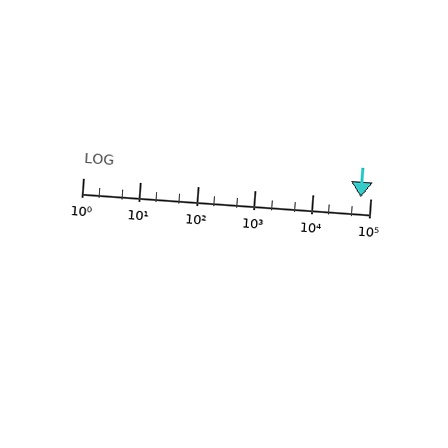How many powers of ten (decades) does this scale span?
The scale spans 5 decades, from 1 to 100000.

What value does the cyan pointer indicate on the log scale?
The pointer indicates approximately 69000.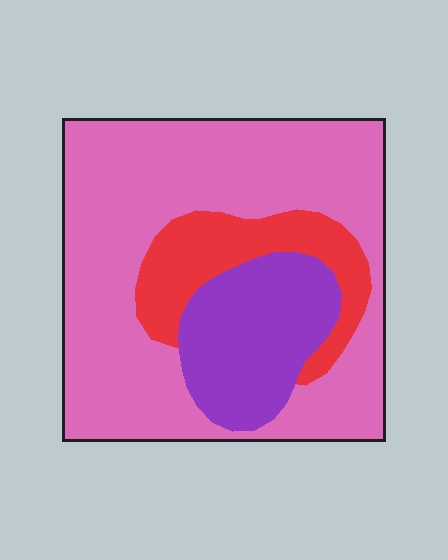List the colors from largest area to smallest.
From largest to smallest: pink, purple, red.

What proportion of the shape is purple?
Purple takes up about one fifth (1/5) of the shape.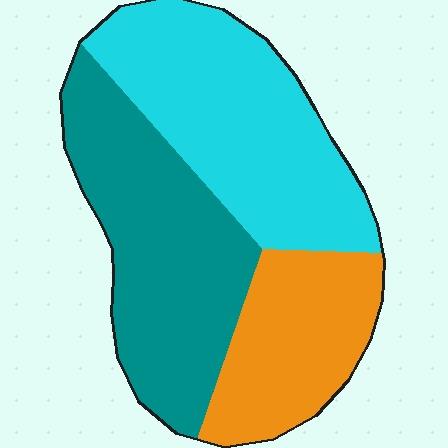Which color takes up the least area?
Orange, at roughly 25%.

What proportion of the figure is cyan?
Cyan takes up between a third and a half of the figure.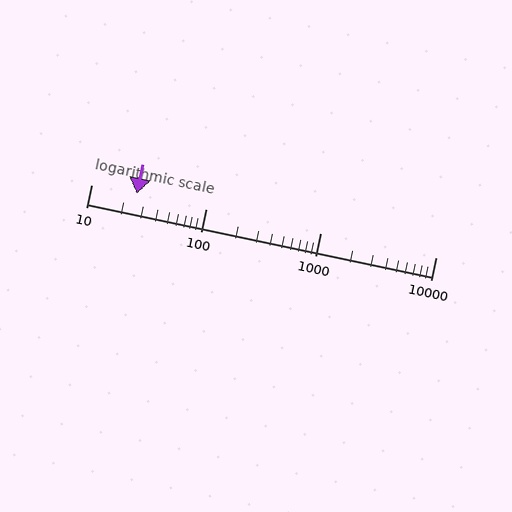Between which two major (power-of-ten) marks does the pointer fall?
The pointer is between 10 and 100.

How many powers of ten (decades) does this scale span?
The scale spans 3 decades, from 10 to 10000.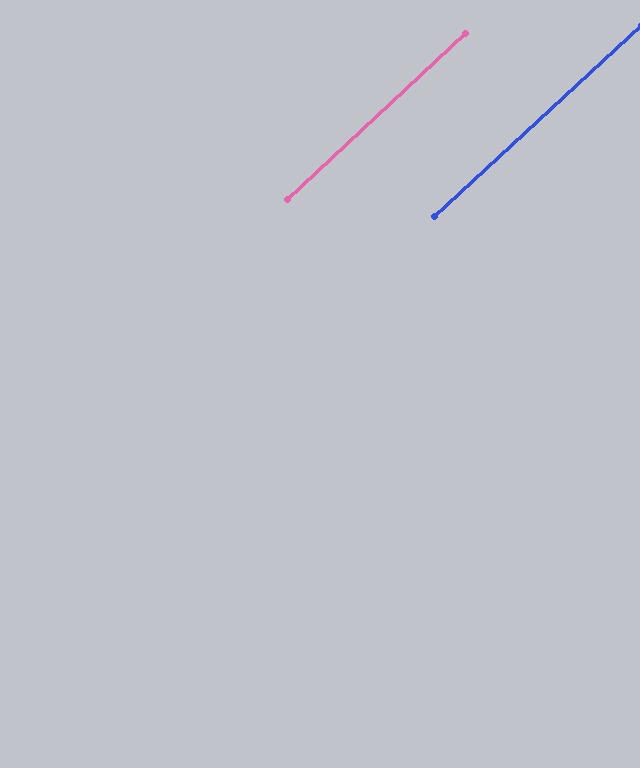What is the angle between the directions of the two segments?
Approximately 0 degrees.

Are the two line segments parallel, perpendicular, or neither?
Parallel — their directions differ by only 0.4°.